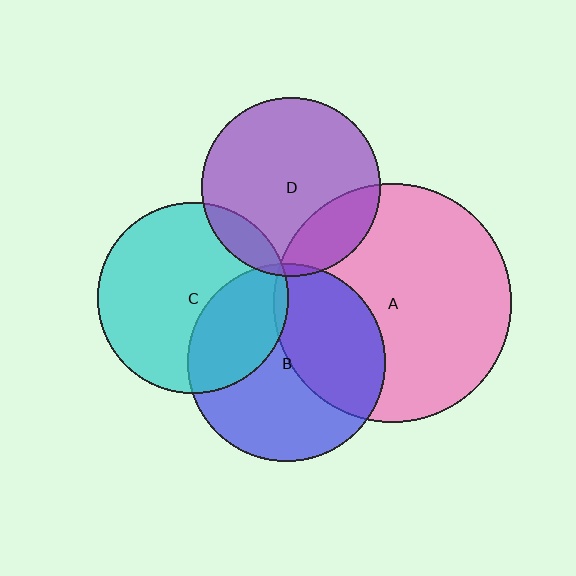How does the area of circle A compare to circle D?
Approximately 1.8 times.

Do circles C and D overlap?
Yes.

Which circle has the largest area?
Circle A (pink).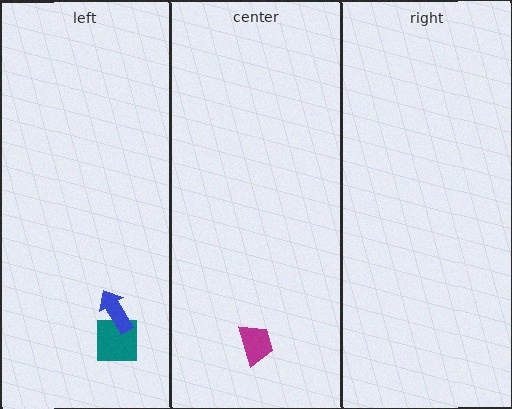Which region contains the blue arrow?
The left region.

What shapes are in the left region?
The teal square, the blue arrow.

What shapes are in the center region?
The magenta trapezoid.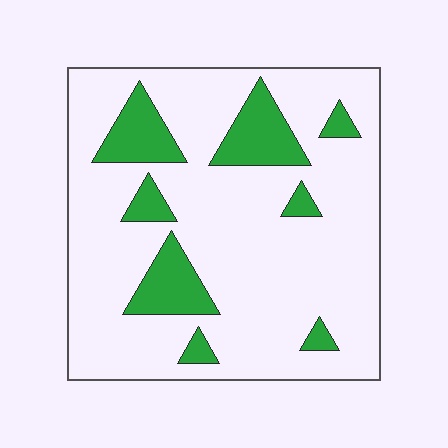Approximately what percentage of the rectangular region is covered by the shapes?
Approximately 20%.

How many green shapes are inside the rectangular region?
8.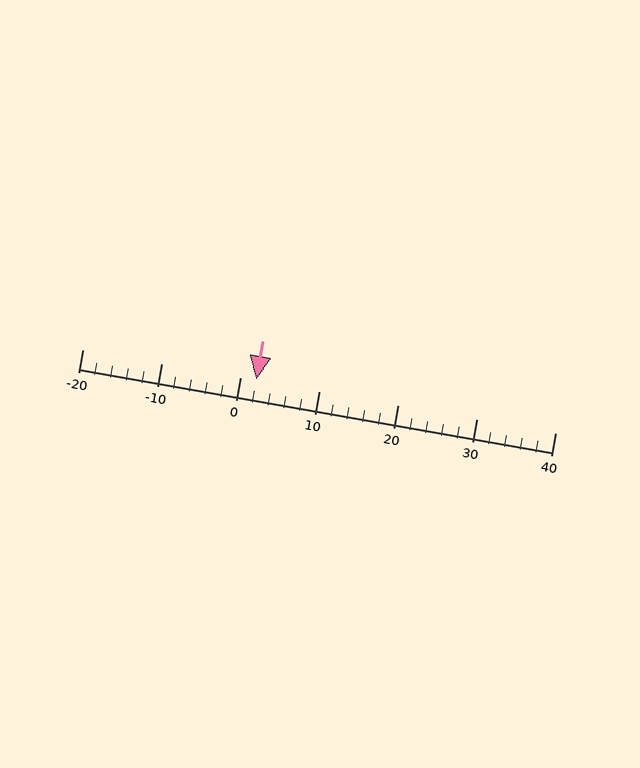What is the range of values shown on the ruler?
The ruler shows values from -20 to 40.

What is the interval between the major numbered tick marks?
The major tick marks are spaced 10 units apart.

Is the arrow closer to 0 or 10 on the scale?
The arrow is closer to 0.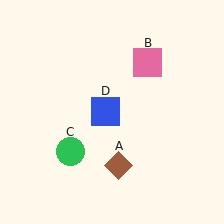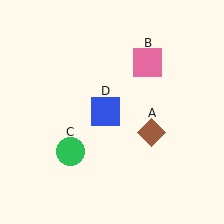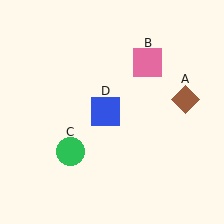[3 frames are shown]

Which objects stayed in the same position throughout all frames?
Pink square (object B) and green circle (object C) and blue square (object D) remained stationary.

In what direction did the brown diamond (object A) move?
The brown diamond (object A) moved up and to the right.